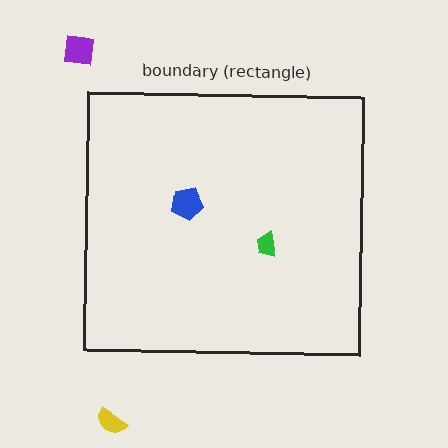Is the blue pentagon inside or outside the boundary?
Inside.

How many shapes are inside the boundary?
2 inside, 2 outside.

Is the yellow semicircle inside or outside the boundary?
Outside.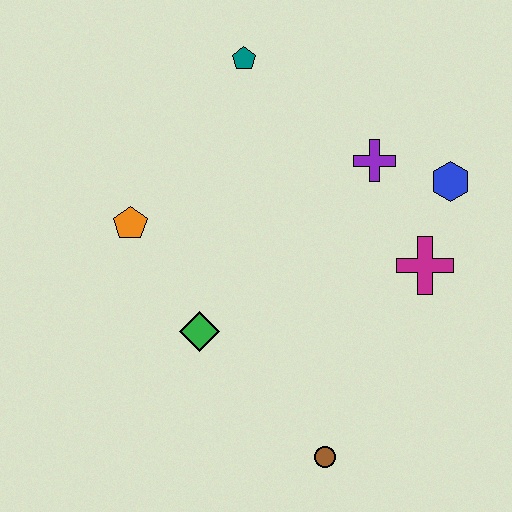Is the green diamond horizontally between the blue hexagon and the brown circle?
No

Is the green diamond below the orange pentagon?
Yes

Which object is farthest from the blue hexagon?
The orange pentagon is farthest from the blue hexagon.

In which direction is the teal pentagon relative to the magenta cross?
The teal pentagon is above the magenta cross.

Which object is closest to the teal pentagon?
The purple cross is closest to the teal pentagon.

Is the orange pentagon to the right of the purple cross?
No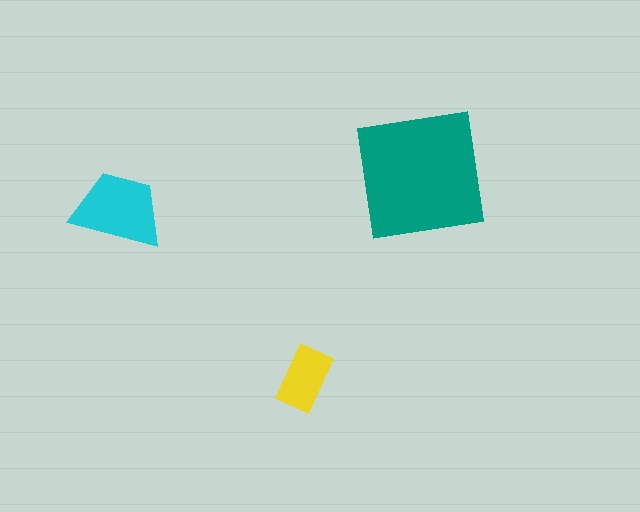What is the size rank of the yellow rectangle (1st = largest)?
3rd.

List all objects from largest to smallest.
The teal square, the cyan trapezoid, the yellow rectangle.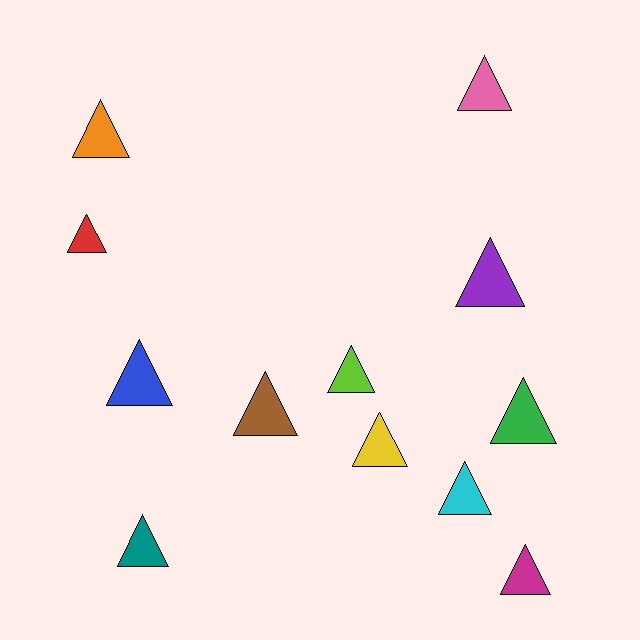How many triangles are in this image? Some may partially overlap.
There are 12 triangles.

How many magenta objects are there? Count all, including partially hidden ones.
There is 1 magenta object.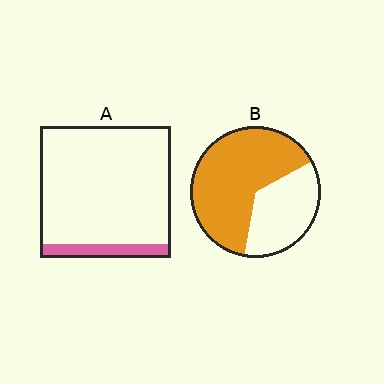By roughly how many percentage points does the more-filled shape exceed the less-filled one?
By roughly 55 percentage points (B over A).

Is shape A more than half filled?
No.